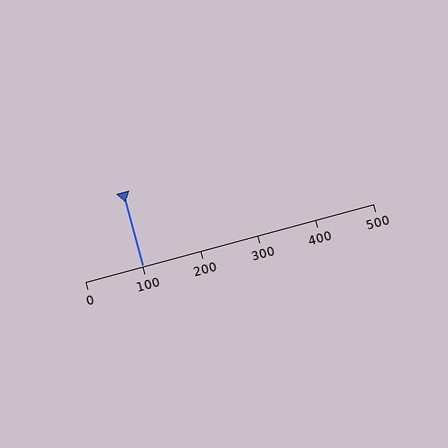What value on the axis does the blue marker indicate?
The marker indicates approximately 100.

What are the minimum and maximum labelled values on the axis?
The axis runs from 0 to 500.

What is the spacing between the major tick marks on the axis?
The major ticks are spaced 100 apart.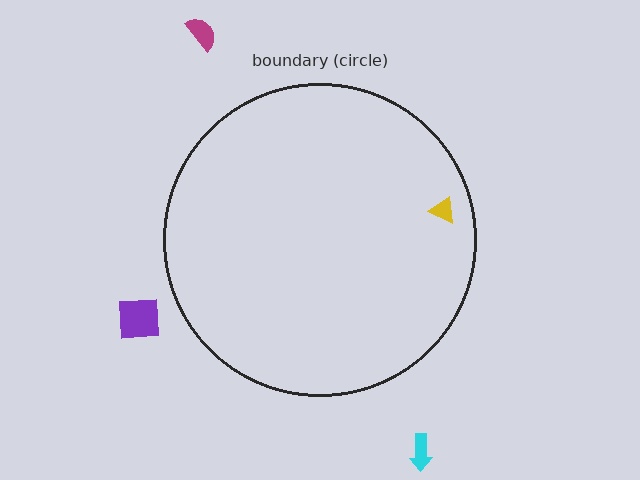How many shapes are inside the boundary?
1 inside, 3 outside.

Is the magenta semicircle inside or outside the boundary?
Outside.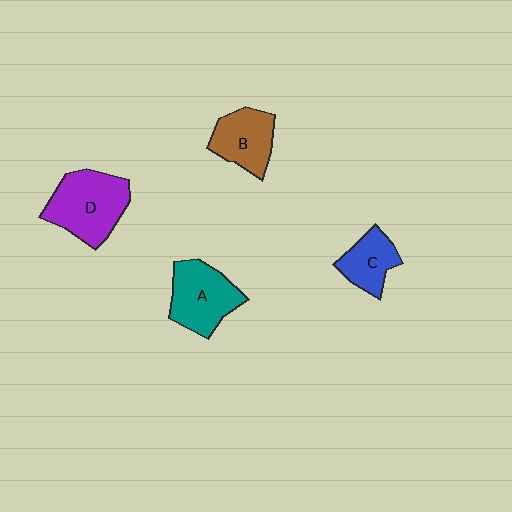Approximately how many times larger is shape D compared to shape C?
Approximately 1.8 times.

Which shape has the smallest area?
Shape C (blue).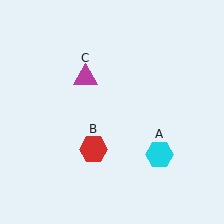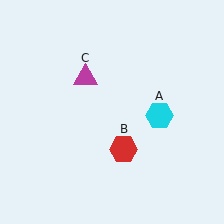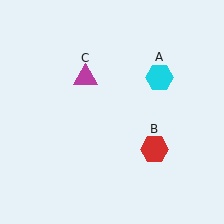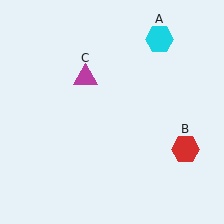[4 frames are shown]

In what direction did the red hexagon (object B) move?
The red hexagon (object B) moved right.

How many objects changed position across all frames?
2 objects changed position: cyan hexagon (object A), red hexagon (object B).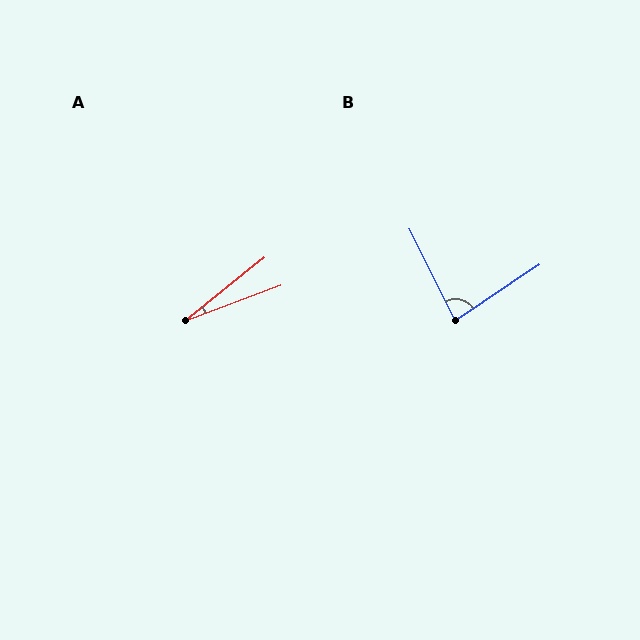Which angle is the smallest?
A, at approximately 18 degrees.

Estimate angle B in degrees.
Approximately 82 degrees.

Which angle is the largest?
B, at approximately 82 degrees.